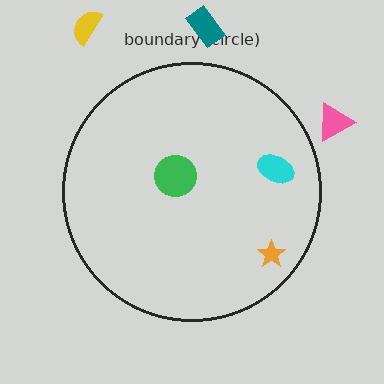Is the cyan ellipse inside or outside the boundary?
Inside.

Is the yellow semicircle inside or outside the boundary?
Outside.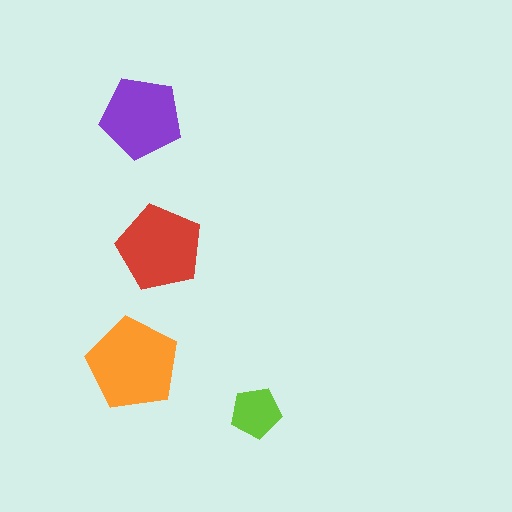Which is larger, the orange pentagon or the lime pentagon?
The orange one.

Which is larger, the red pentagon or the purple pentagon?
The red one.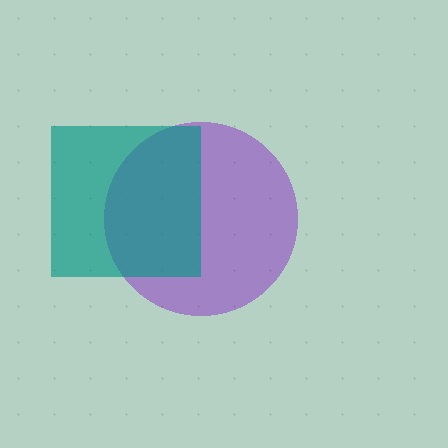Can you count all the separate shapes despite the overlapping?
Yes, there are 2 separate shapes.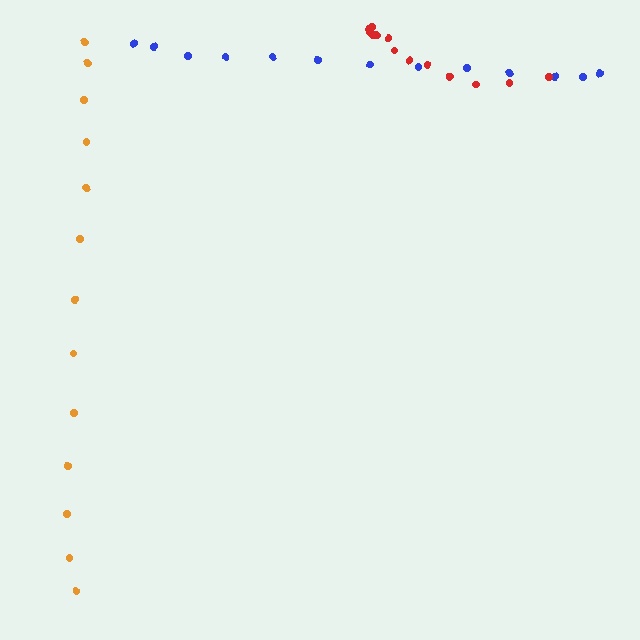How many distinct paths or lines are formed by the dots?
There are 3 distinct paths.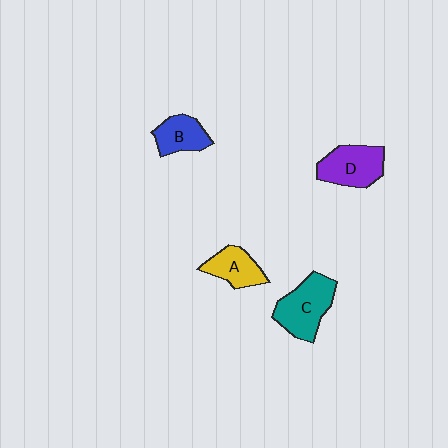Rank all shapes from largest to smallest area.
From largest to smallest: C (teal), D (purple), A (yellow), B (blue).